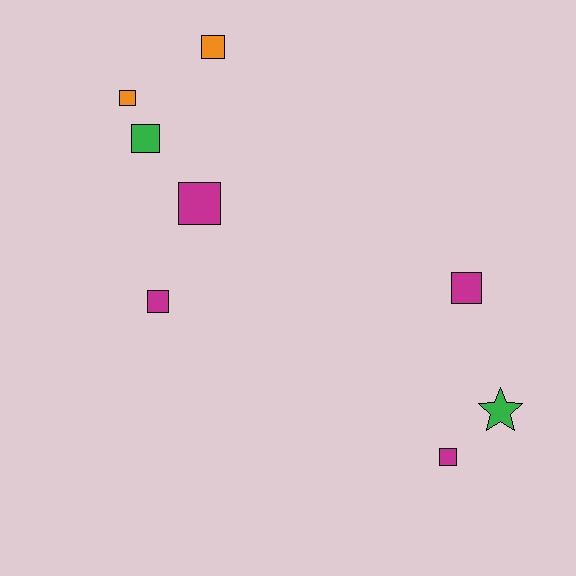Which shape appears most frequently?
Square, with 7 objects.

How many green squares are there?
There is 1 green square.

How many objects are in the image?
There are 8 objects.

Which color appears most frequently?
Magenta, with 4 objects.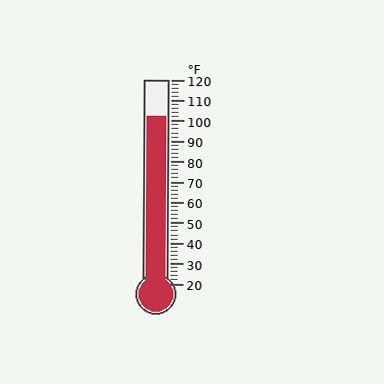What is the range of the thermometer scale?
The thermometer scale ranges from 20°F to 120°F.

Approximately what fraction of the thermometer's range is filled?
The thermometer is filled to approximately 80% of its range.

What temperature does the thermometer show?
The thermometer shows approximately 102°F.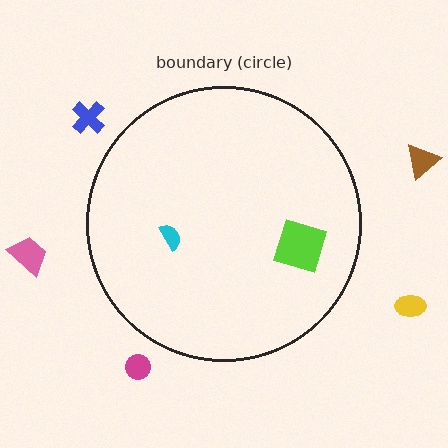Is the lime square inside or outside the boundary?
Inside.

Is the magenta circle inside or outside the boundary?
Outside.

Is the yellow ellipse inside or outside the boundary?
Outside.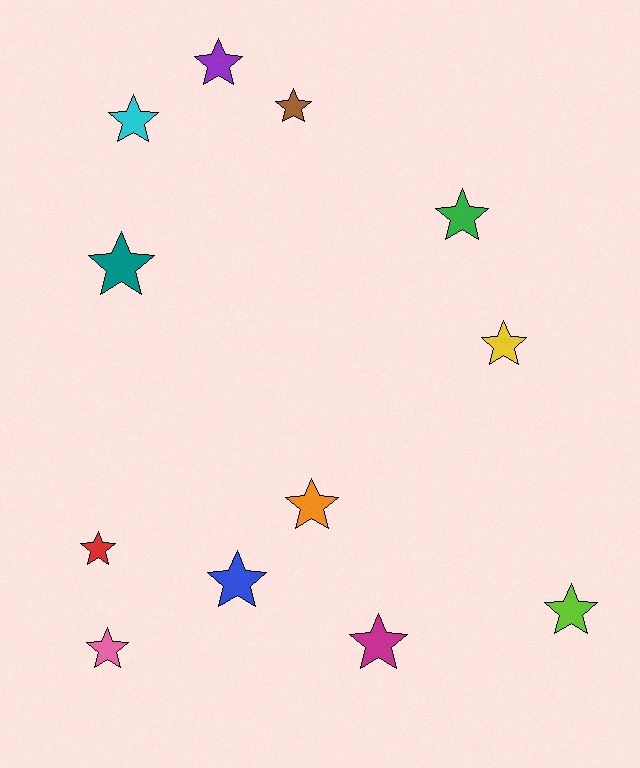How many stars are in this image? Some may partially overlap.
There are 12 stars.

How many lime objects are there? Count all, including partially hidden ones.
There is 1 lime object.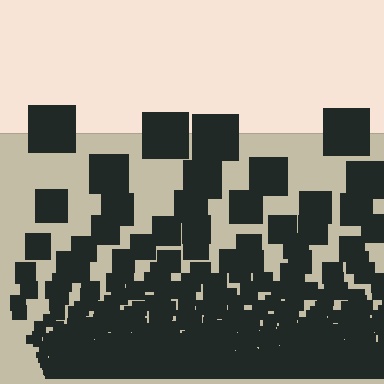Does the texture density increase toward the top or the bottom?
Density increases toward the bottom.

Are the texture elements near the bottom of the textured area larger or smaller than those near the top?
Smaller. The gradient is inverted — elements near the bottom are smaller and denser.